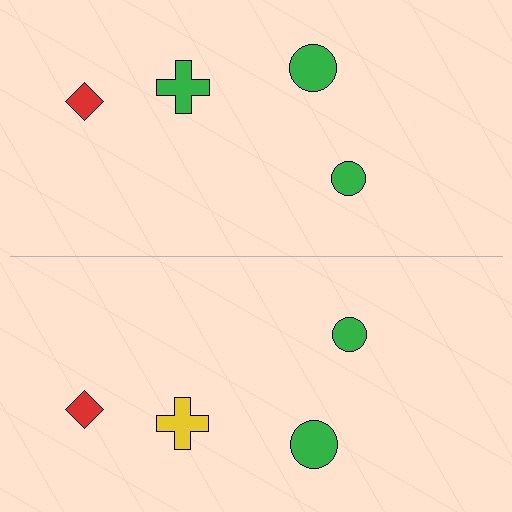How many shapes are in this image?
There are 8 shapes in this image.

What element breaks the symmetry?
The yellow cross on the bottom side breaks the symmetry — its mirror counterpart is green.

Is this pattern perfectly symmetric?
No, the pattern is not perfectly symmetric. The yellow cross on the bottom side breaks the symmetry — its mirror counterpart is green.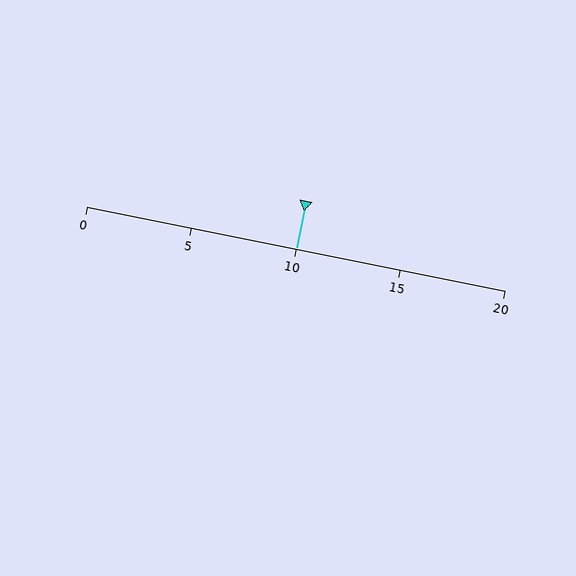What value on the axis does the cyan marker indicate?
The marker indicates approximately 10.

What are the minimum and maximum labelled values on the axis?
The axis runs from 0 to 20.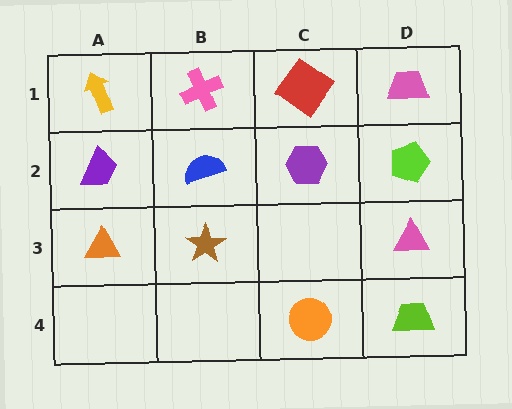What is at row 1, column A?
A yellow arrow.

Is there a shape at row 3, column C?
No, that cell is empty.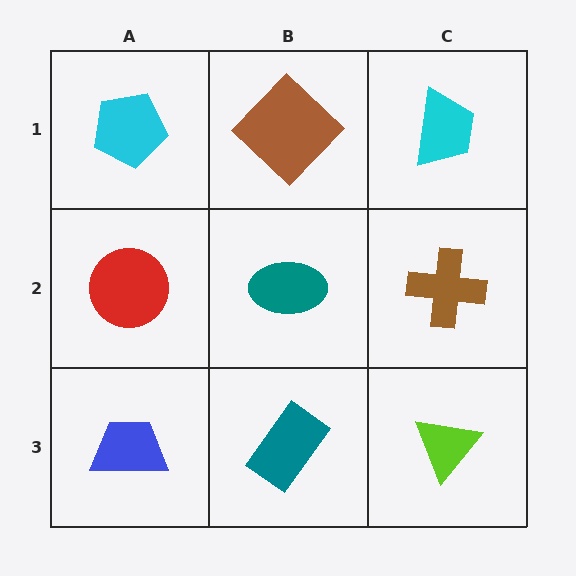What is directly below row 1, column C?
A brown cross.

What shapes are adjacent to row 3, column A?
A red circle (row 2, column A), a teal rectangle (row 3, column B).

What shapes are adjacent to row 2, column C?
A cyan trapezoid (row 1, column C), a lime triangle (row 3, column C), a teal ellipse (row 2, column B).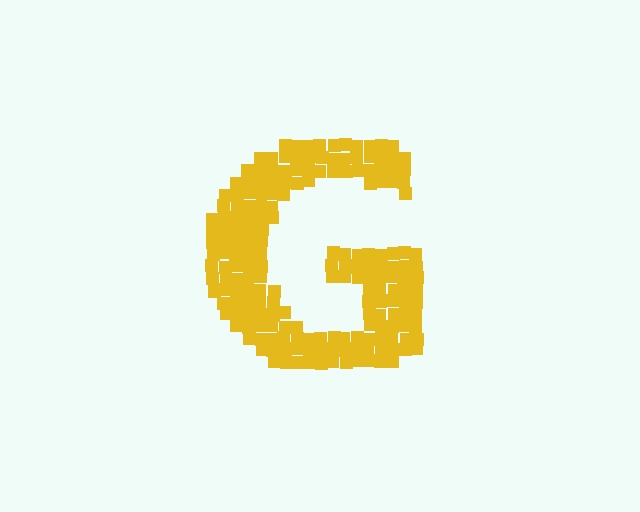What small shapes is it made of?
It is made of small squares.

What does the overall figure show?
The overall figure shows the letter G.